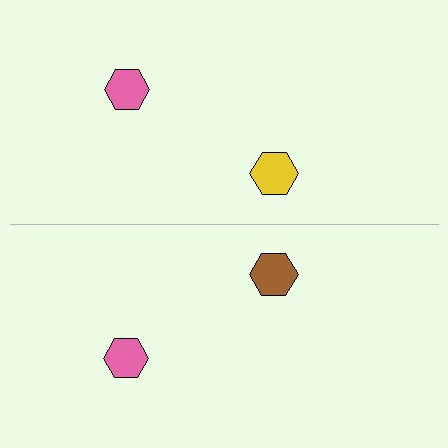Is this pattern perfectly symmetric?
No, the pattern is not perfectly symmetric. The brown hexagon on the bottom side breaks the symmetry — its mirror counterpart is yellow.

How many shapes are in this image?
There are 4 shapes in this image.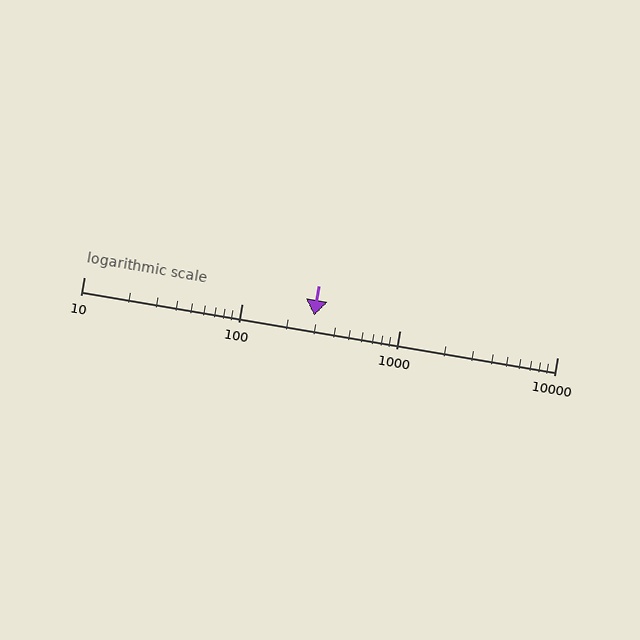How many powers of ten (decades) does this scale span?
The scale spans 3 decades, from 10 to 10000.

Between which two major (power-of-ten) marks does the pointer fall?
The pointer is between 100 and 1000.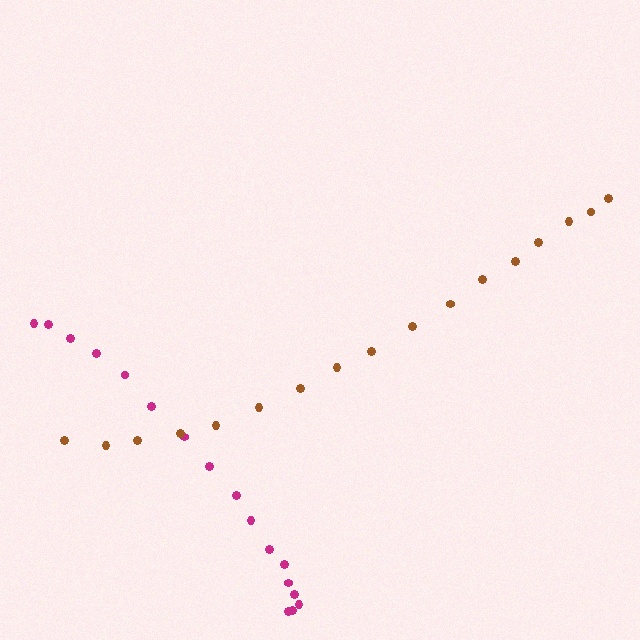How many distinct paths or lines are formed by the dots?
There are 2 distinct paths.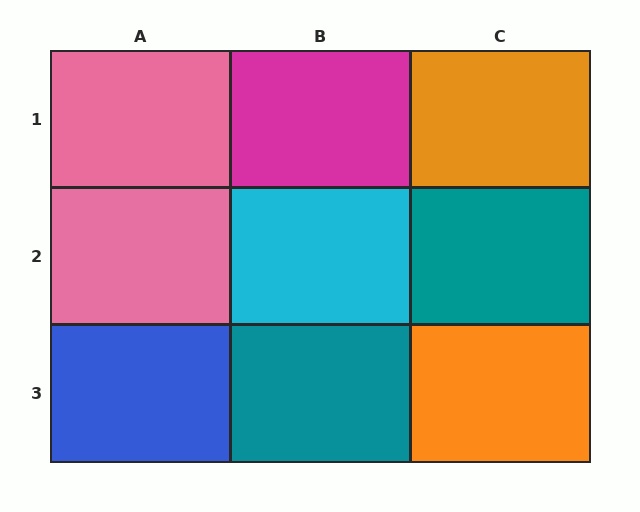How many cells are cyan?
1 cell is cyan.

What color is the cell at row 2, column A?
Pink.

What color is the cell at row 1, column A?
Pink.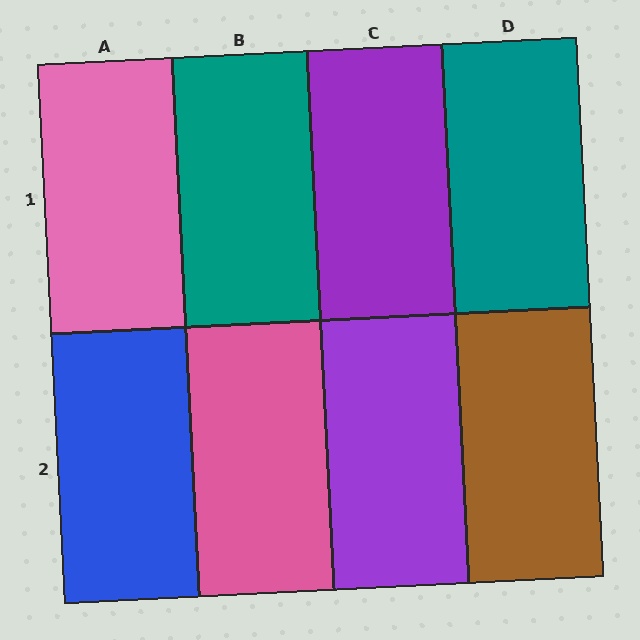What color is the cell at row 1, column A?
Pink.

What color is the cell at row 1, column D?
Teal.